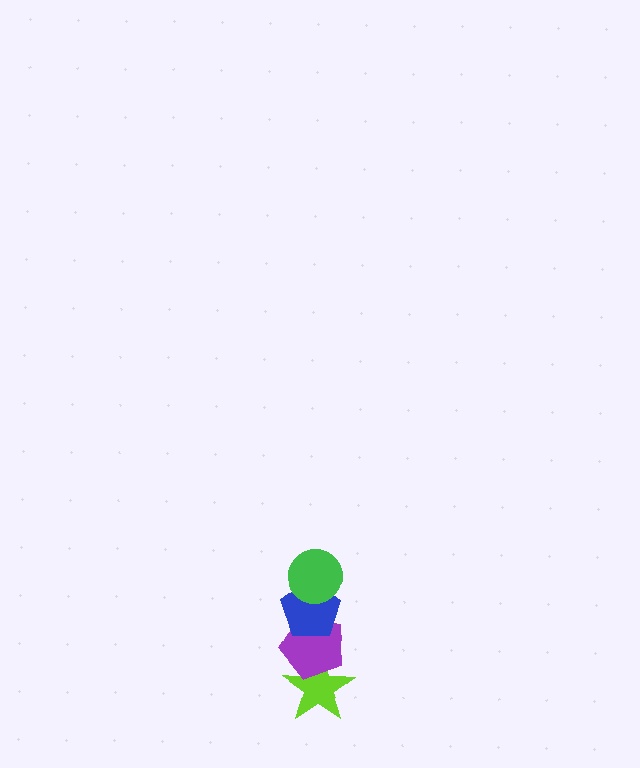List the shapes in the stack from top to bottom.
From top to bottom: the green circle, the blue pentagon, the purple pentagon, the lime star.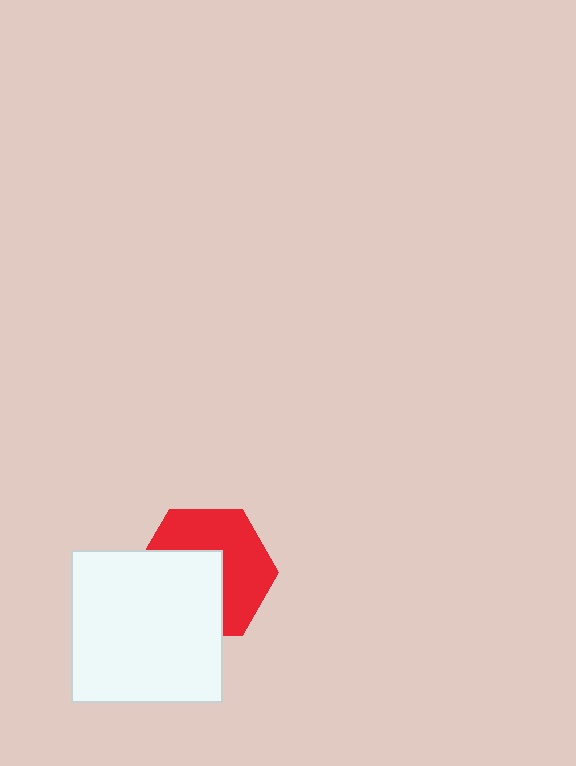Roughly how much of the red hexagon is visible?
About half of it is visible (roughly 53%).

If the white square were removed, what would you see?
You would see the complete red hexagon.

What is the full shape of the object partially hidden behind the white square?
The partially hidden object is a red hexagon.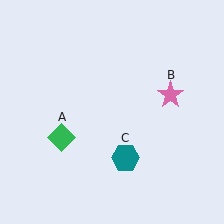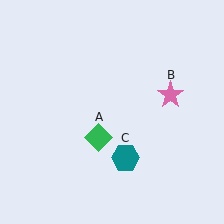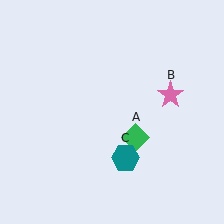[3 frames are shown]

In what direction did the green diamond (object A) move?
The green diamond (object A) moved right.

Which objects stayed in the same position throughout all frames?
Pink star (object B) and teal hexagon (object C) remained stationary.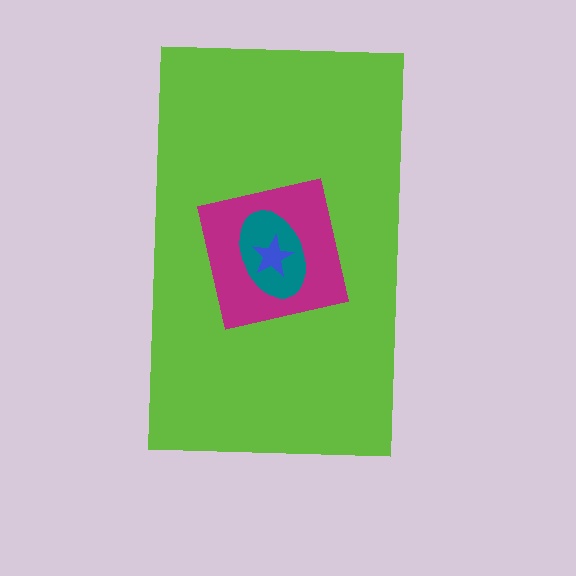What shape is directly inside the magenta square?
The teal ellipse.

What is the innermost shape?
The blue star.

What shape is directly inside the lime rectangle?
The magenta square.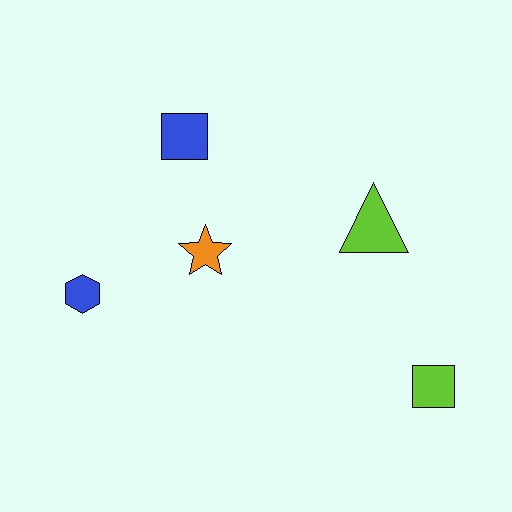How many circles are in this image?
There are no circles.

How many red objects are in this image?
There are no red objects.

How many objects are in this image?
There are 5 objects.